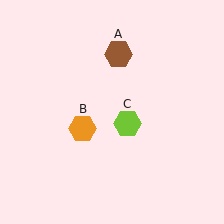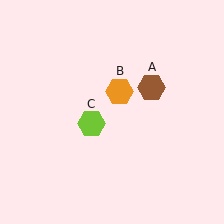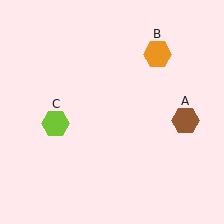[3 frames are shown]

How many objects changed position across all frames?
3 objects changed position: brown hexagon (object A), orange hexagon (object B), lime hexagon (object C).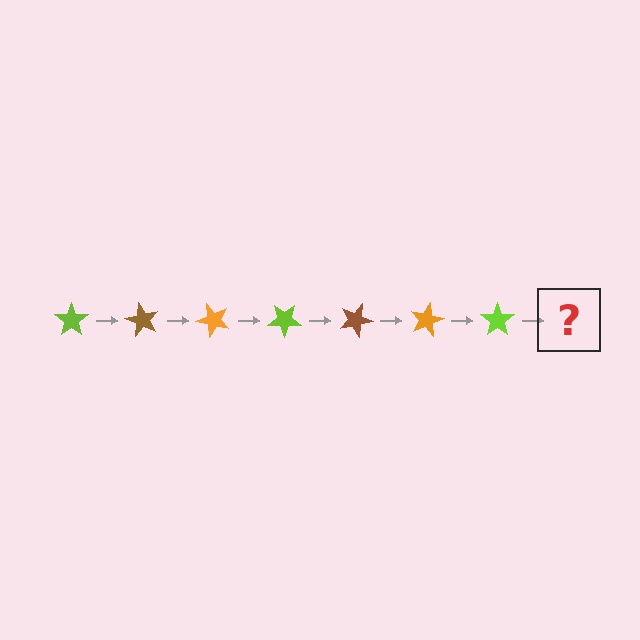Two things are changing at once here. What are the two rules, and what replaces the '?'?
The two rules are that it rotates 60 degrees each step and the color cycles through lime, brown, and orange. The '?' should be a brown star, rotated 420 degrees from the start.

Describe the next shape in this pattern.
It should be a brown star, rotated 420 degrees from the start.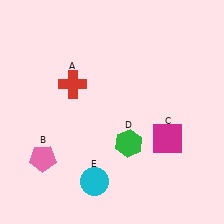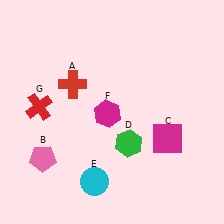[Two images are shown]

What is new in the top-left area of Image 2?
A red cross (G) was added in the top-left area of Image 2.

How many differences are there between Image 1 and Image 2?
There are 2 differences between the two images.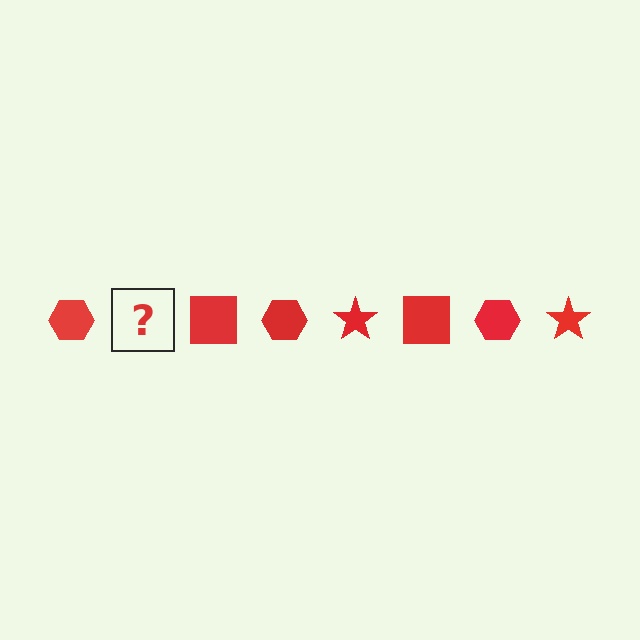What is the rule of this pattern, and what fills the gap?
The rule is that the pattern cycles through hexagon, star, square shapes in red. The gap should be filled with a red star.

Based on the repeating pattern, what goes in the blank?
The blank should be a red star.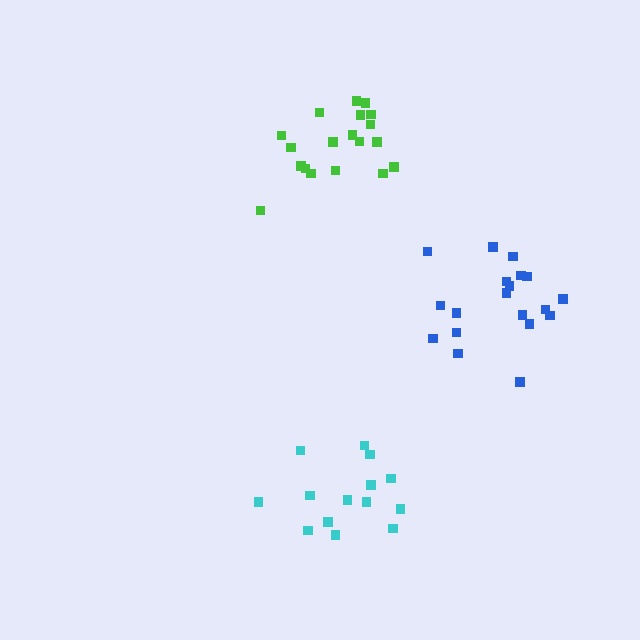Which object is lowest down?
The cyan cluster is bottommost.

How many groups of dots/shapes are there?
There are 3 groups.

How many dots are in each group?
Group 1: 19 dots, Group 2: 19 dots, Group 3: 14 dots (52 total).